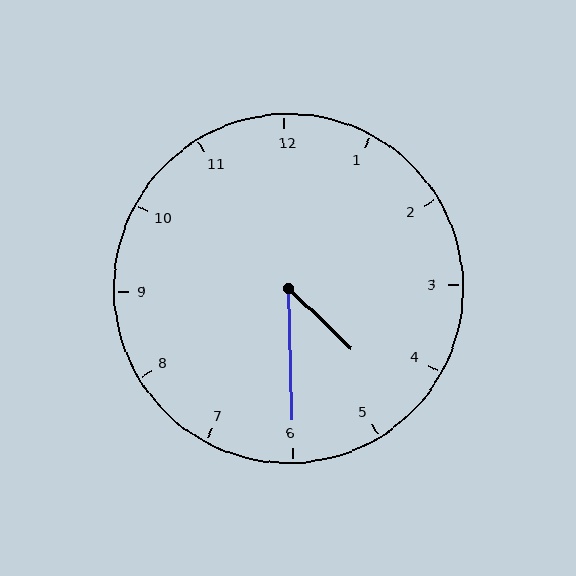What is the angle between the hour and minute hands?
Approximately 45 degrees.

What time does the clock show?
4:30.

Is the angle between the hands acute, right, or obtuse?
It is acute.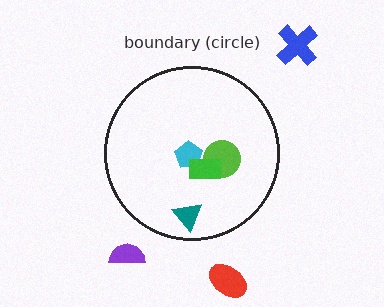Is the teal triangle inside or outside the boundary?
Inside.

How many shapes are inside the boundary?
4 inside, 3 outside.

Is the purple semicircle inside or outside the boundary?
Outside.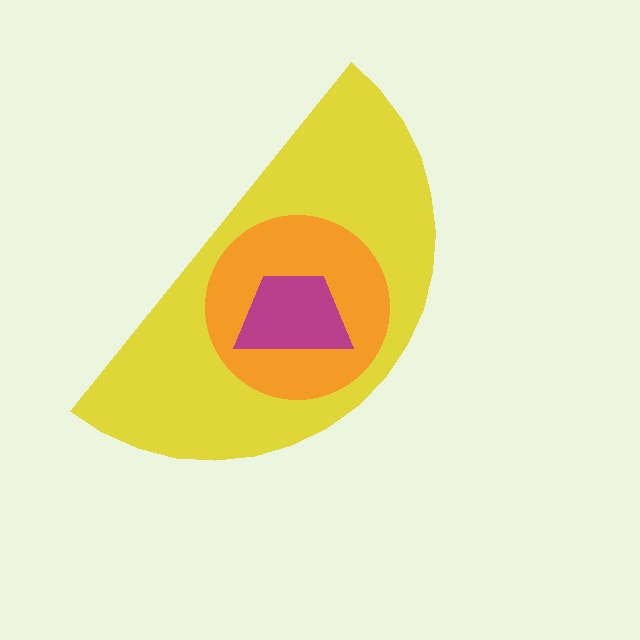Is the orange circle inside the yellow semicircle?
Yes.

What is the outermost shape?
The yellow semicircle.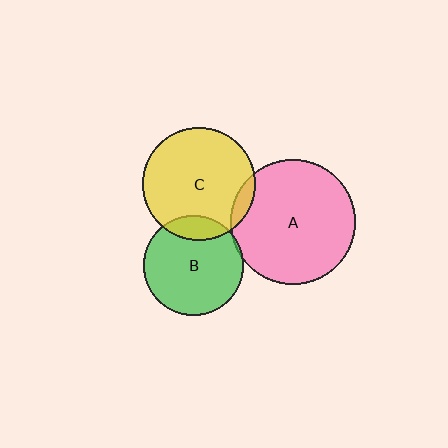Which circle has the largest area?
Circle A (pink).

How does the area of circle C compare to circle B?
Approximately 1.3 times.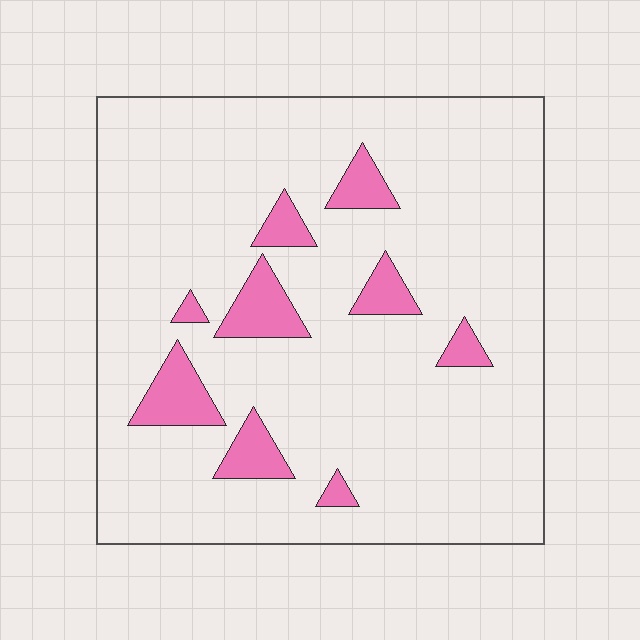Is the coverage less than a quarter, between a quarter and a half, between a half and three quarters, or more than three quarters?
Less than a quarter.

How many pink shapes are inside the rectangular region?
9.